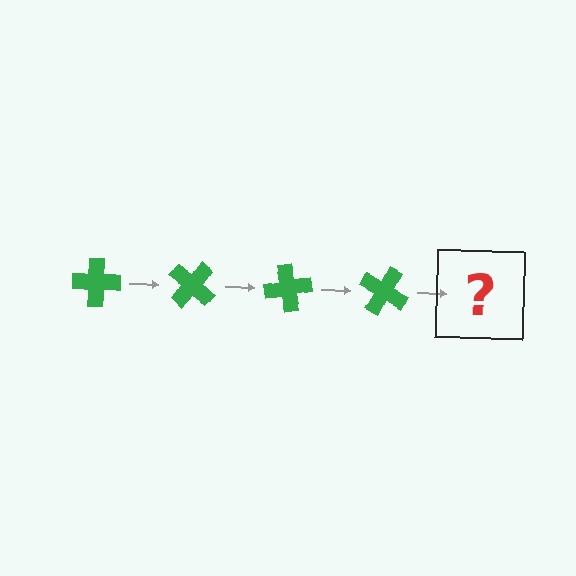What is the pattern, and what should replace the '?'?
The pattern is that the cross rotates 40 degrees each step. The '?' should be a green cross rotated 160 degrees.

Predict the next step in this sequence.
The next step is a green cross rotated 160 degrees.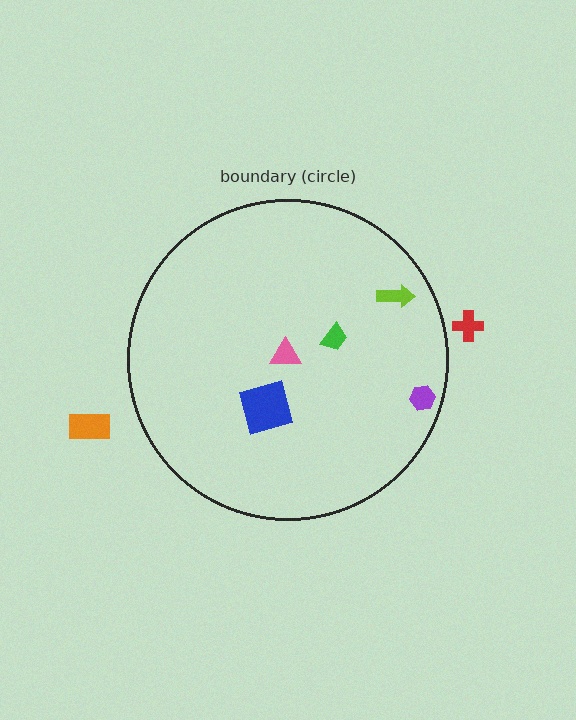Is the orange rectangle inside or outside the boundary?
Outside.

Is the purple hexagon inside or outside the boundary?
Inside.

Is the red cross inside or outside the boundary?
Outside.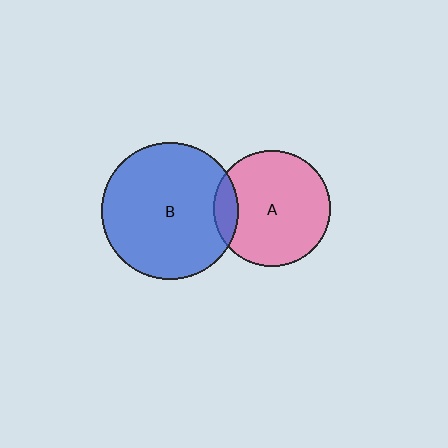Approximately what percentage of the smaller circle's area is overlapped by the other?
Approximately 10%.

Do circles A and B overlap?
Yes.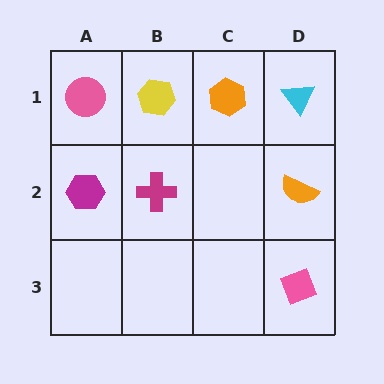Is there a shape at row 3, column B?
No, that cell is empty.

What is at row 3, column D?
A pink diamond.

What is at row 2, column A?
A magenta hexagon.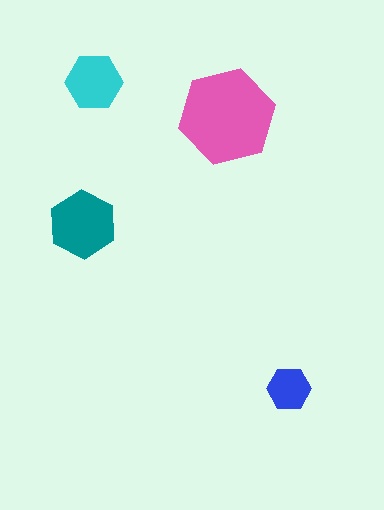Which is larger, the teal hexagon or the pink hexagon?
The pink one.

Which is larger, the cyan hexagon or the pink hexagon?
The pink one.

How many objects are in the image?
There are 4 objects in the image.